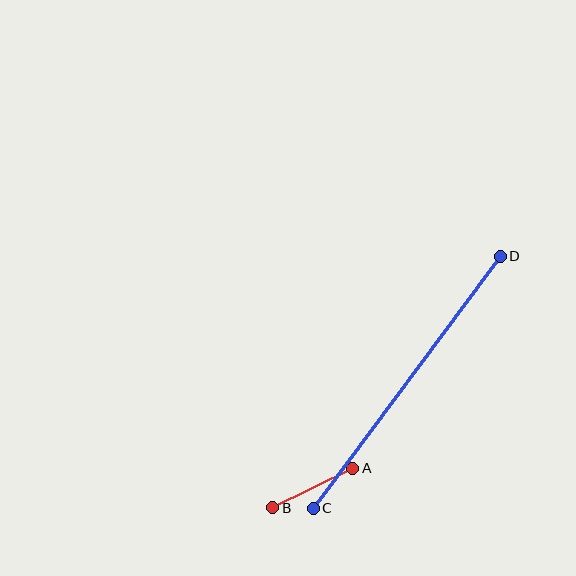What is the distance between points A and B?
The distance is approximately 89 pixels.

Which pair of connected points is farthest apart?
Points C and D are farthest apart.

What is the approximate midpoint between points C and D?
The midpoint is at approximately (407, 382) pixels.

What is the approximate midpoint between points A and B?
The midpoint is at approximately (313, 488) pixels.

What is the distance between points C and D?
The distance is approximately 314 pixels.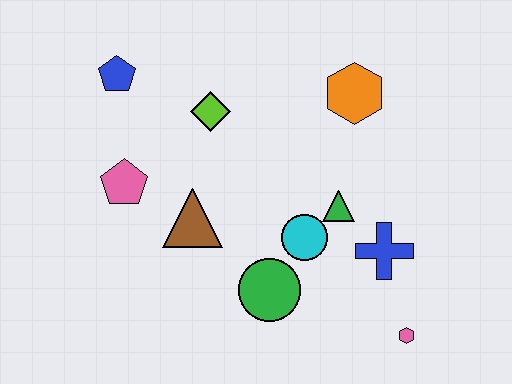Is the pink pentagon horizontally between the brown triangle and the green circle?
No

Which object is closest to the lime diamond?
The blue pentagon is closest to the lime diamond.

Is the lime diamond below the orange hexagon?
Yes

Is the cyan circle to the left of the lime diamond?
No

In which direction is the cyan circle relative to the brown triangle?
The cyan circle is to the right of the brown triangle.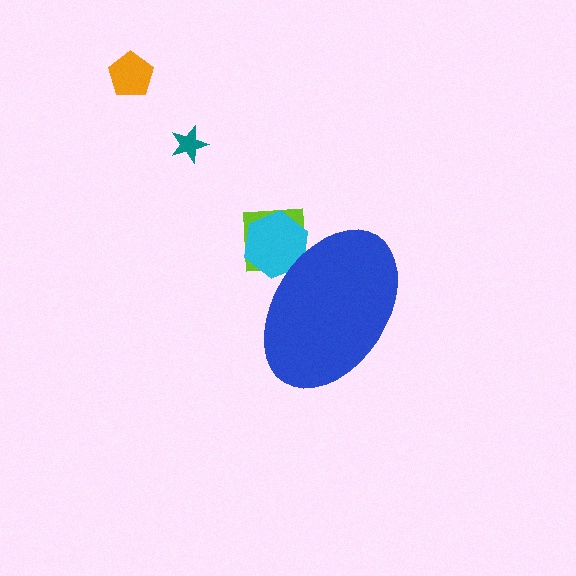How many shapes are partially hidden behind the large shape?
2 shapes are partially hidden.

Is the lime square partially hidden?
Yes, the lime square is partially hidden behind the blue ellipse.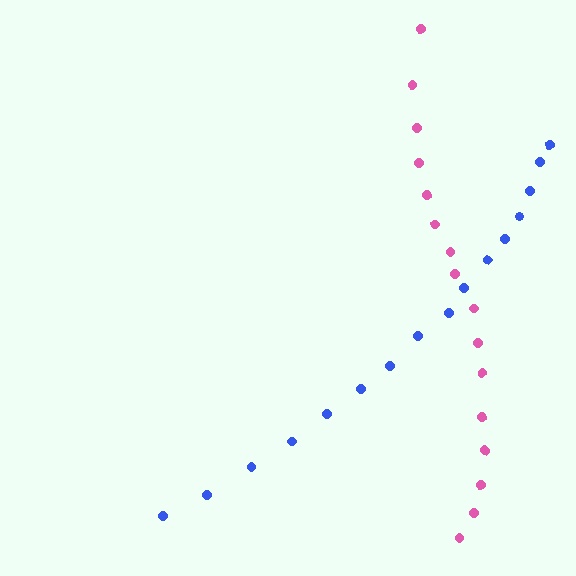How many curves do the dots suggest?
There are 2 distinct paths.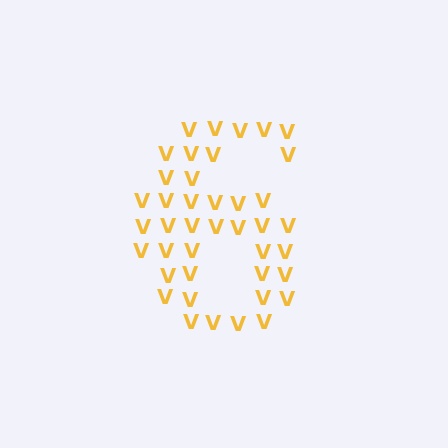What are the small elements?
The small elements are letter V's.